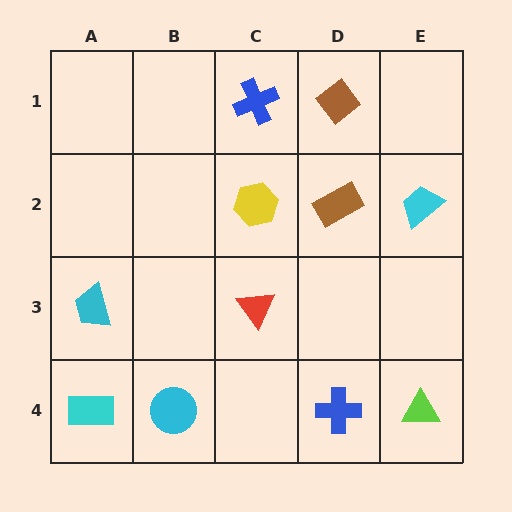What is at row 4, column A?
A cyan rectangle.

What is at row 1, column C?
A blue cross.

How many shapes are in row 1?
2 shapes.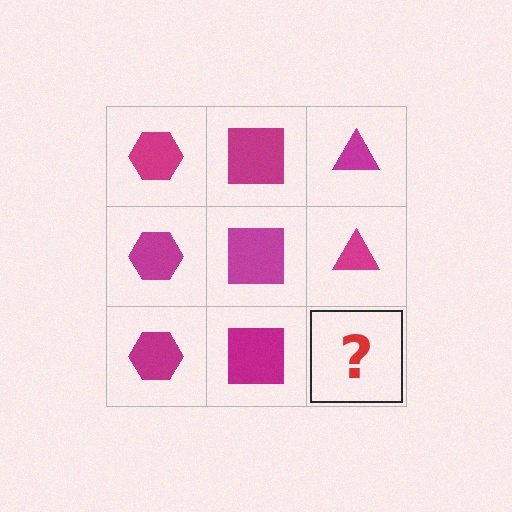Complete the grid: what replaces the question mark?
The question mark should be replaced with a magenta triangle.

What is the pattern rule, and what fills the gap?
The rule is that each column has a consistent shape. The gap should be filled with a magenta triangle.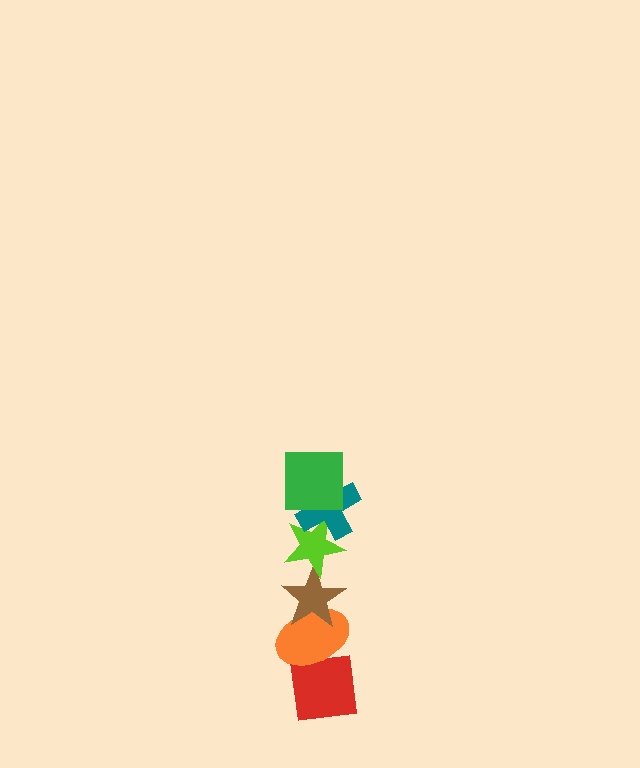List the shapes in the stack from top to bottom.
From top to bottom: the green square, the teal cross, the lime star, the brown star, the orange ellipse, the red square.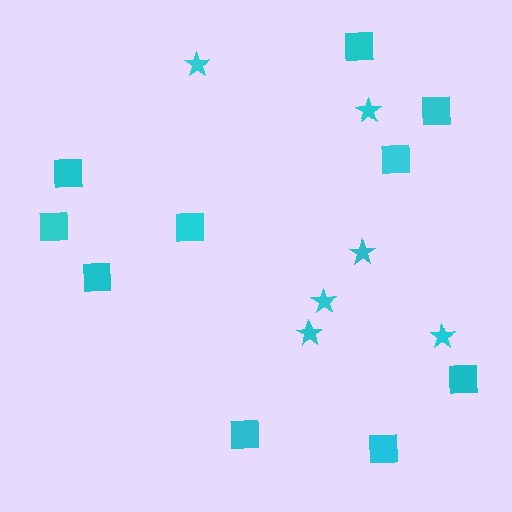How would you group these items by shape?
There are 2 groups: one group of stars (6) and one group of squares (10).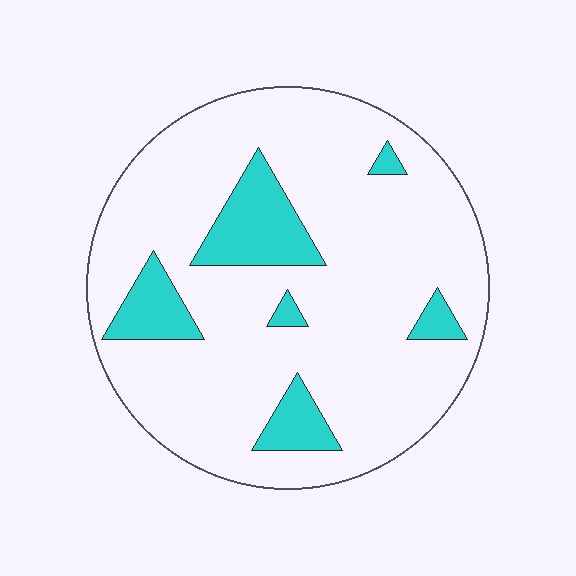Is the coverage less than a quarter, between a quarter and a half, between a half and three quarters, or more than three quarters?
Less than a quarter.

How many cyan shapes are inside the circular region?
6.